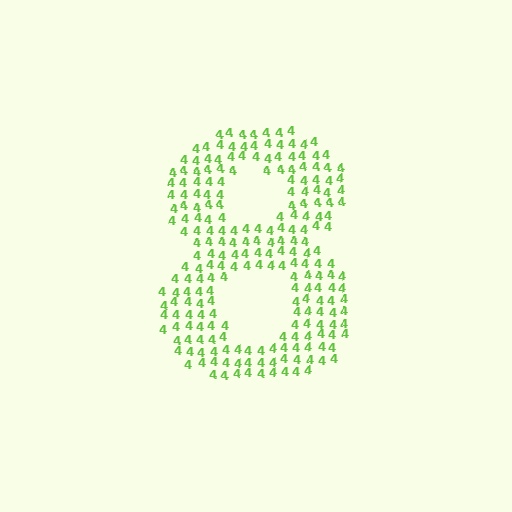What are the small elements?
The small elements are digit 4's.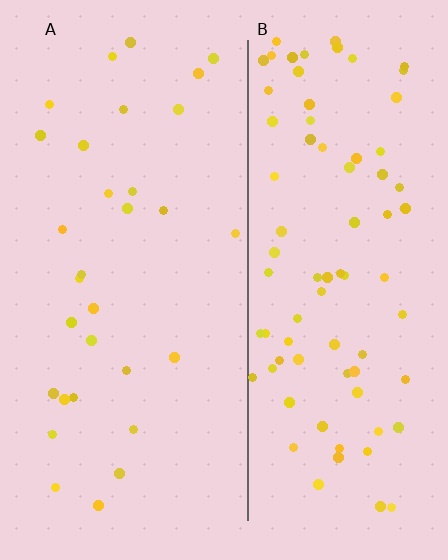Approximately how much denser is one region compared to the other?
Approximately 2.7× — region B over region A.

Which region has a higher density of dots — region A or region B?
B (the right).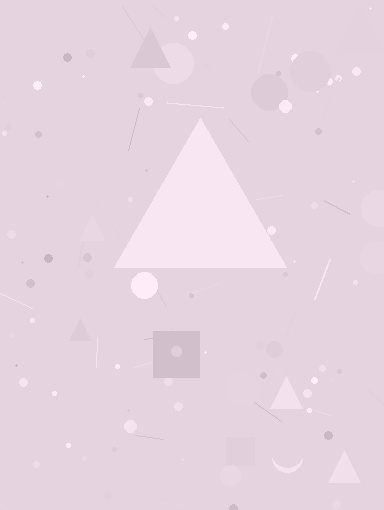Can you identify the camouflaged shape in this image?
The camouflaged shape is a triangle.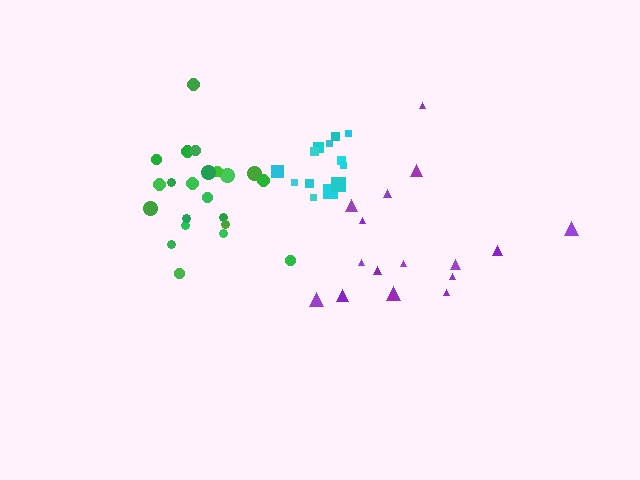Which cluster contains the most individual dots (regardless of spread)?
Green (22).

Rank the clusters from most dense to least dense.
cyan, green, purple.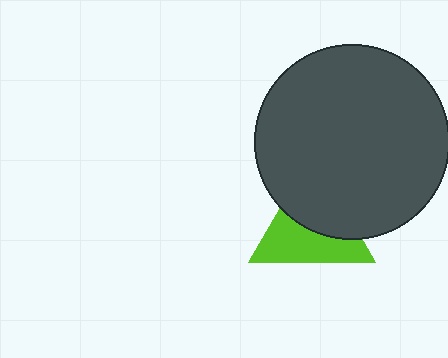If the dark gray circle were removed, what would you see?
You would see the complete lime triangle.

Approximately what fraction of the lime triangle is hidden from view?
Roughly 48% of the lime triangle is hidden behind the dark gray circle.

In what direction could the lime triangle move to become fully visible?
The lime triangle could move down. That would shift it out from behind the dark gray circle entirely.